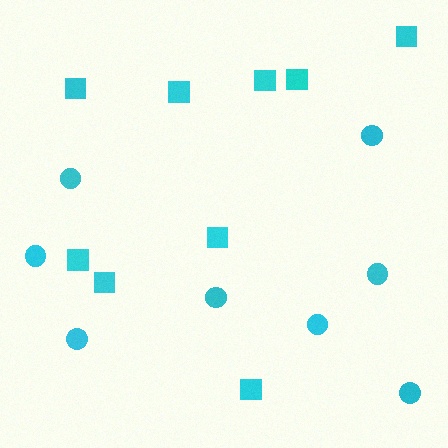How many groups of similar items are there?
There are 2 groups: one group of squares (9) and one group of circles (8).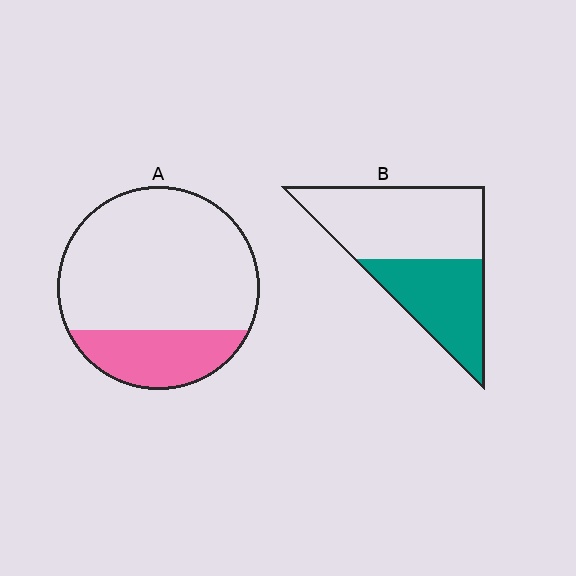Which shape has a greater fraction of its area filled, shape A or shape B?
Shape B.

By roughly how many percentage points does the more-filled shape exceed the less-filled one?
By roughly 15 percentage points (B over A).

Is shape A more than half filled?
No.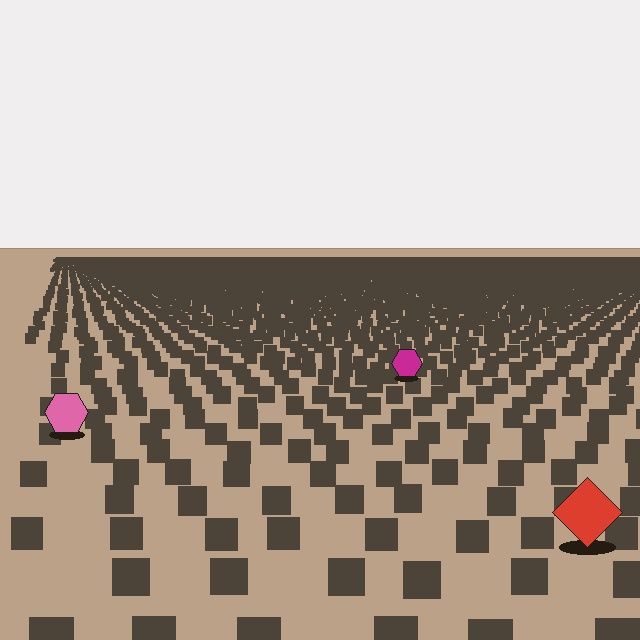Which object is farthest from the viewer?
The magenta hexagon is farthest from the viewer. It appears smaller and the ground texture around it is denser.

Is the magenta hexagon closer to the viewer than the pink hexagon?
No. The pink hexagon is closer — you can tell from the texture gradient: the ground texture is coarser near it.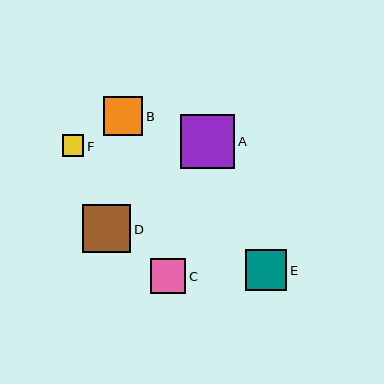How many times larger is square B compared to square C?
Square B is approximately 1.1 times the size of square C.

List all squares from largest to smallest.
From largest to smallest: A, D, E, B, C, F.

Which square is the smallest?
Square F is the smallest with a size of approximately 22 pixels.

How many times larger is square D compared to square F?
Square D is approximately 2.2 times the size of square F.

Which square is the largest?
Square A is the largest with a size of approximately 54 pixels.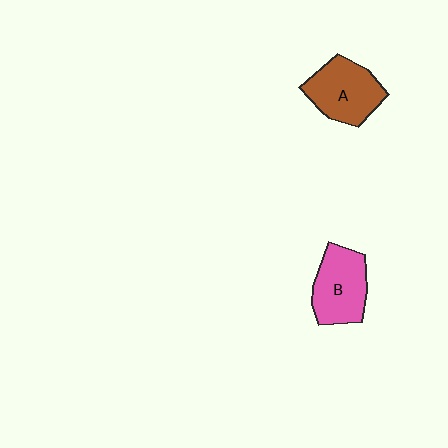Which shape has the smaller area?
Shape B (pink).